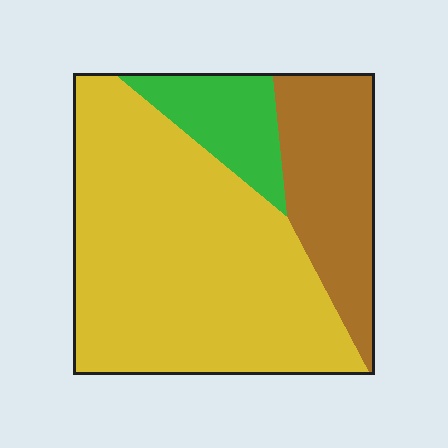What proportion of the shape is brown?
Brown takes up about one quarter (1/4) of the shape.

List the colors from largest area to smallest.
From largest to smallest: yellow, brown, green.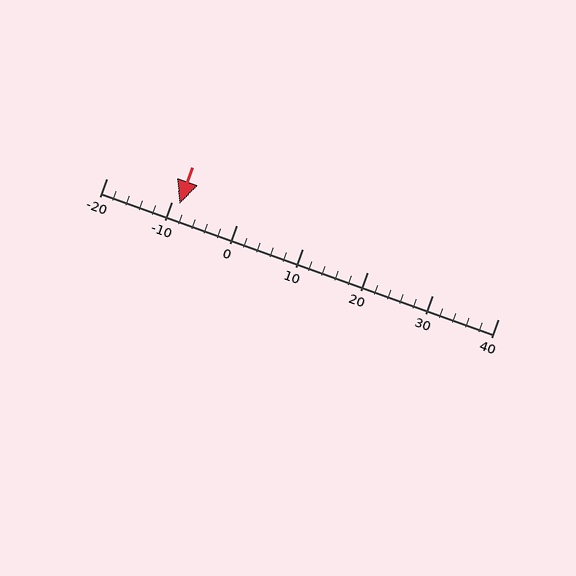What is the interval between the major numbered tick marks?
The major tick marks are spaced 10 units apart.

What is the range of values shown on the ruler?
The ruler shows values from -20 to 40.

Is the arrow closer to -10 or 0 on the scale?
The arrow is closer to -10.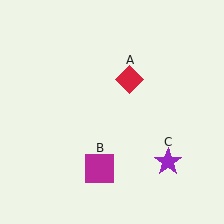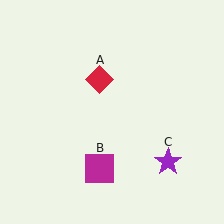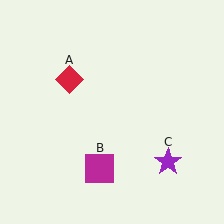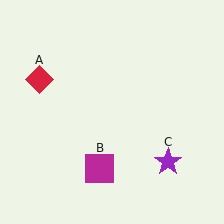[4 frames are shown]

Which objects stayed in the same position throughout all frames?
Magenta square (object B) and purple star (object C) remained stationary.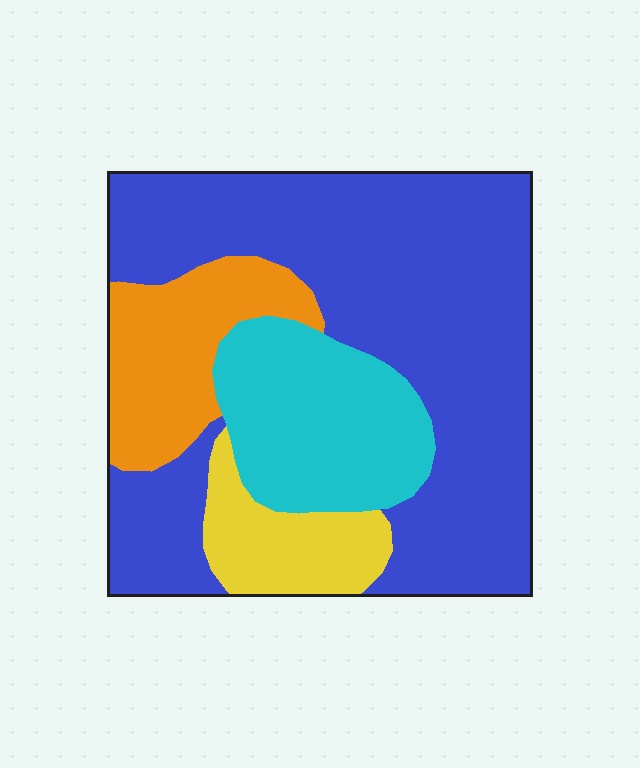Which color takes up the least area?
Yellow, at roughly 10%.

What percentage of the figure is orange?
Orange covers around 15% of the figure.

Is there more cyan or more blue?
Blue.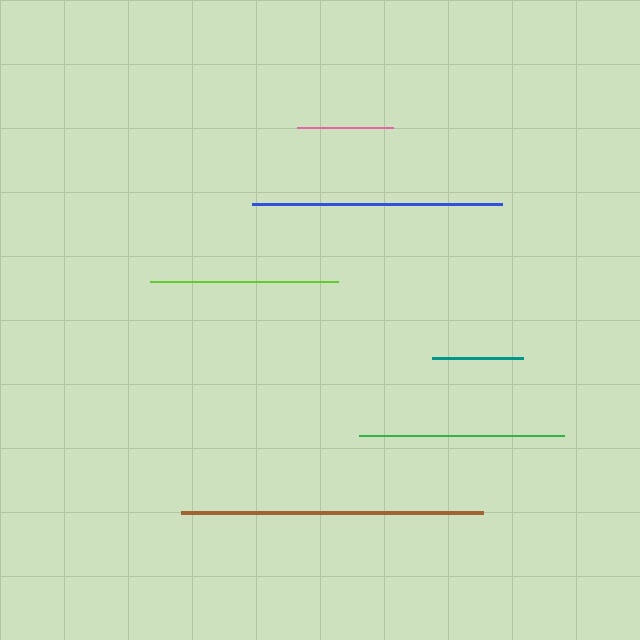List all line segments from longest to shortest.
From longest to shortest: brown, blue, green, lime, pink, teal.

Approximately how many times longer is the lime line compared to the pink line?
The lime line is approximately 2.0 times the length of the pink line.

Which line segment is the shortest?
The teal line is the shortest at approximately 91 pixels.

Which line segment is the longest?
The brown line is the longest at approximately 302 pixels.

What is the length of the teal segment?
The teal segment is approximately 91 pixels long.